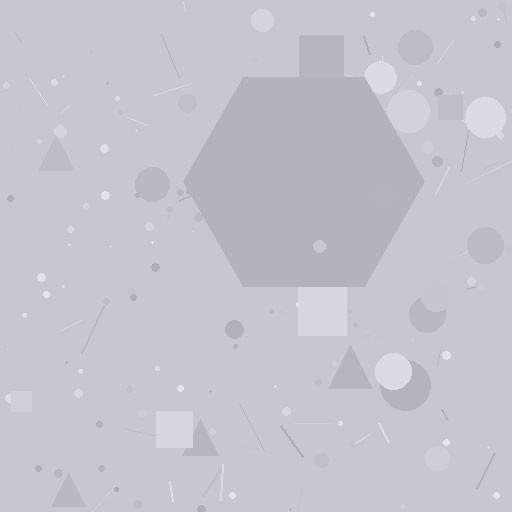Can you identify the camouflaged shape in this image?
The camouflaged shape is a hexagon.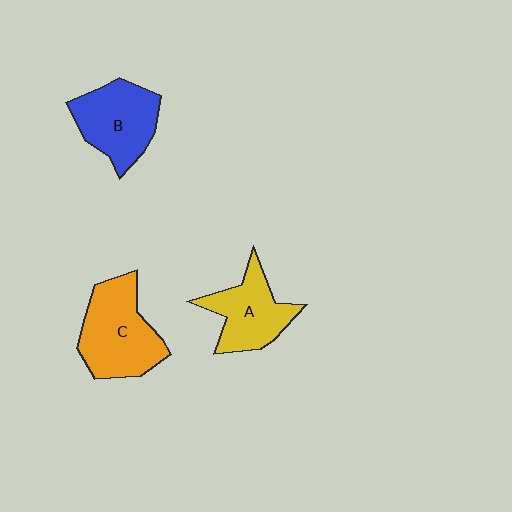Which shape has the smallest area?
Shape A (yellow).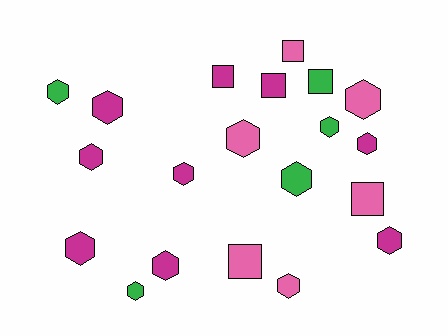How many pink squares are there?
There are 3 pink squares.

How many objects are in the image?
There are 20 objects.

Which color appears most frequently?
Magenta, with 9 objects.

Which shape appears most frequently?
Hexagon, with 14 objects.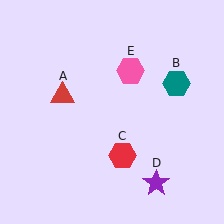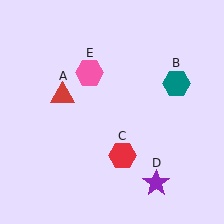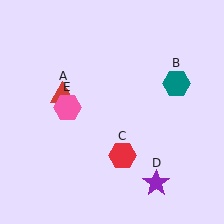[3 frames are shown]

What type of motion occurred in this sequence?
The pink hexagon (object E) rotated counterclockwise around the center of the scene.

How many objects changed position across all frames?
1 object changed position: pink hexagon (object E).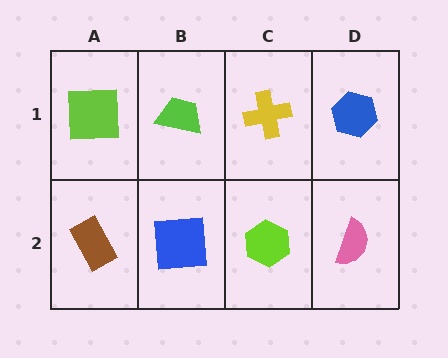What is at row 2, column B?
A blue square.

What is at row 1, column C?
A yellow cross.